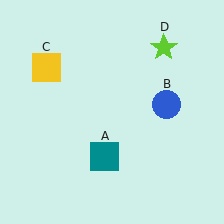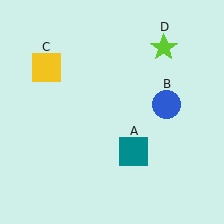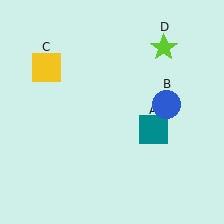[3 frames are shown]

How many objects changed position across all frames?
1 object changed position: teal square (object A).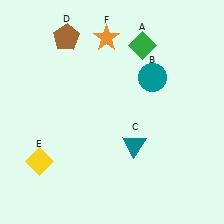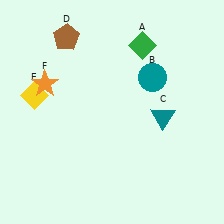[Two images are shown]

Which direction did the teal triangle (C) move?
The teal triangle (C) moved right.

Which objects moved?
The objects that moved are: the teal triangle (C), the yellow diamond (E), the orange star (F).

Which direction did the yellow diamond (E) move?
The yellow diamond (E) moved up.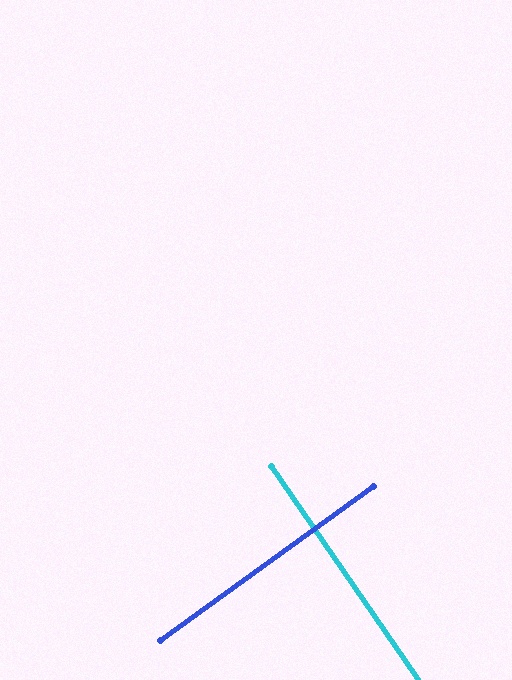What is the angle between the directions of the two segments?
Approximately 88 degrees.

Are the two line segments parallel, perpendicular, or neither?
Perpendicular — they meet at approximately 88°.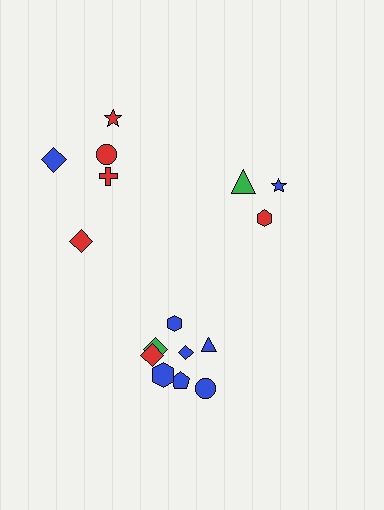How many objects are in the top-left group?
There are 5 objects.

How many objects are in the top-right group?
There are 3 objects.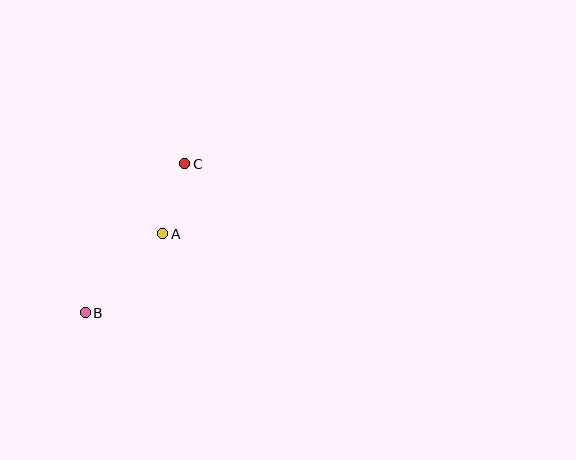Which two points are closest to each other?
Points A and C are closest to each other.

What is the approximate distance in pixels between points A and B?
The distance between A and B is approximately 111 pixels.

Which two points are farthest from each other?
Points B and C are farthest from each other.